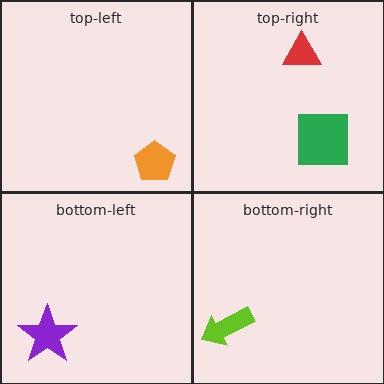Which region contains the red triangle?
The top-right region.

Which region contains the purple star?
The bottom-left region.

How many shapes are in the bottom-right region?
1.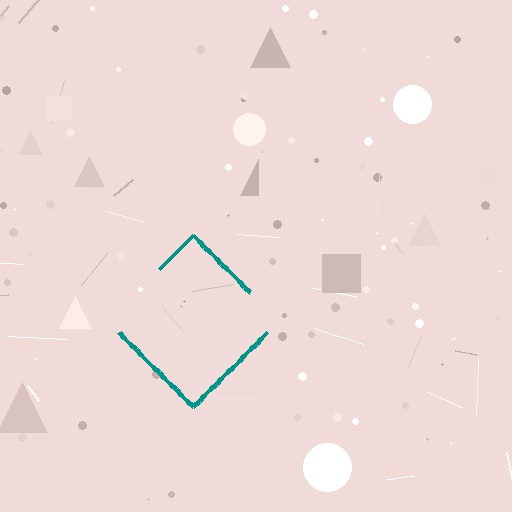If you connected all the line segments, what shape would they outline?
They would outline a diamond.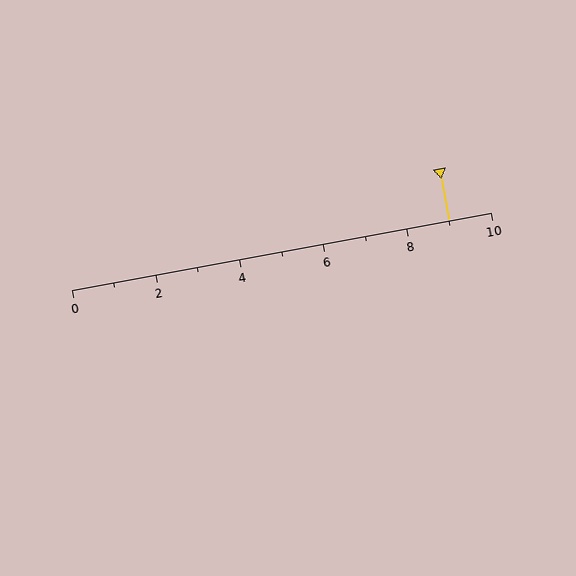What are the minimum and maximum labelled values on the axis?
The axis runs from 0 to 10.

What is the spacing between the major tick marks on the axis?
The major ticks are spaced 2 apart.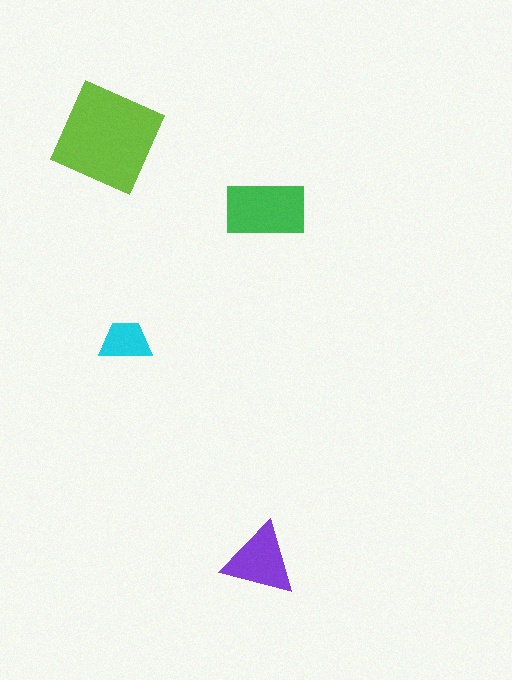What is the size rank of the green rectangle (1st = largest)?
2nd.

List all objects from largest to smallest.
The lime square, the green rectangle, the purple triangle, the cyan trapezoid.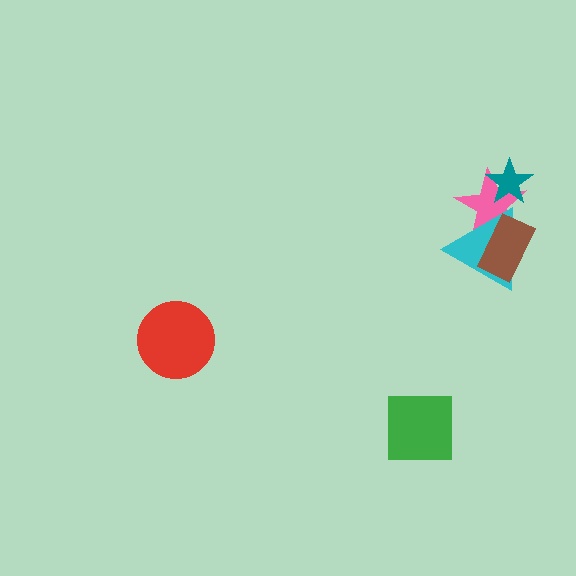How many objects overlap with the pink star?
3 objects overlap with the pink star.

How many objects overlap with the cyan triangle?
2 objects overlap with the cyan triangle.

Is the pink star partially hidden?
Yes, it is partially covered by another shape.